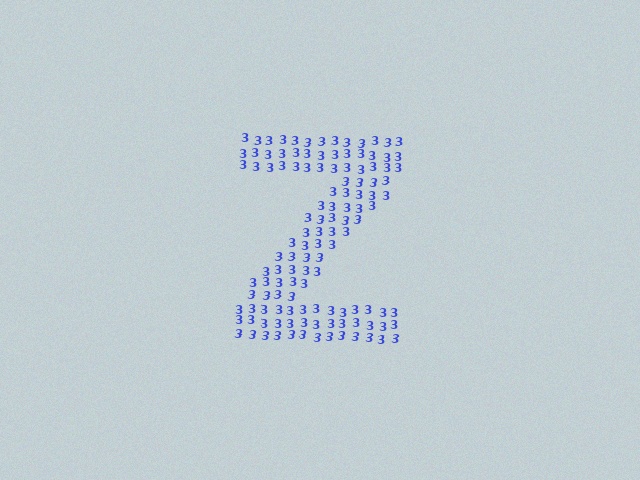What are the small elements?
The small elements are digit 3's.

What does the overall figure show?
The overall figure shows the letter Z.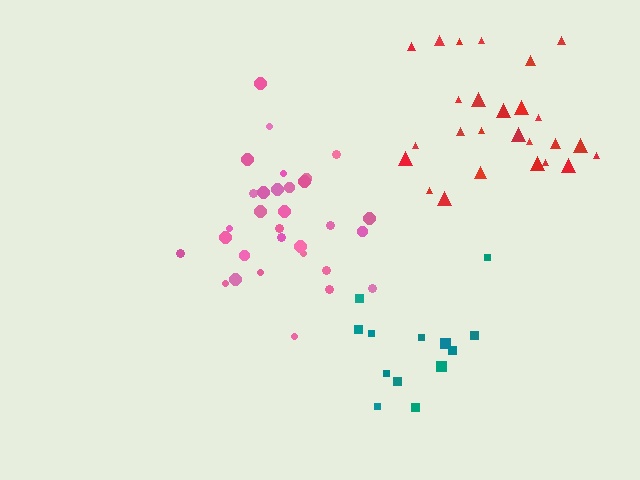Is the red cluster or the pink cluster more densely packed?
Pink.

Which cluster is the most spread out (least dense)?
Red.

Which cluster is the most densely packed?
Pink.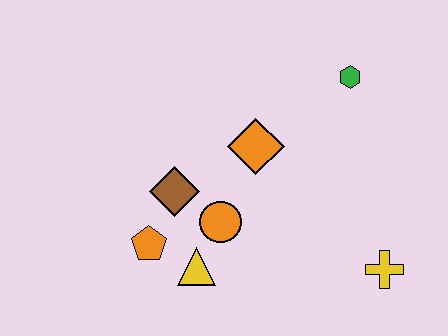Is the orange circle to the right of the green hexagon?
No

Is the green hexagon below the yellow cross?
No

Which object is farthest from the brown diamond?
The yellow cross is farthest from the brown diamond.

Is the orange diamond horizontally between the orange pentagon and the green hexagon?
Yes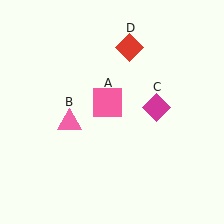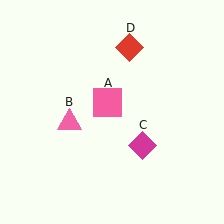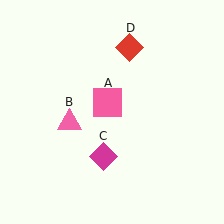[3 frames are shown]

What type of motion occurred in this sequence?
The magenta diamond (object C) rotated clockwise around the center of the scene.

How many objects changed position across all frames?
1 object changed position: magenta diamond (object C).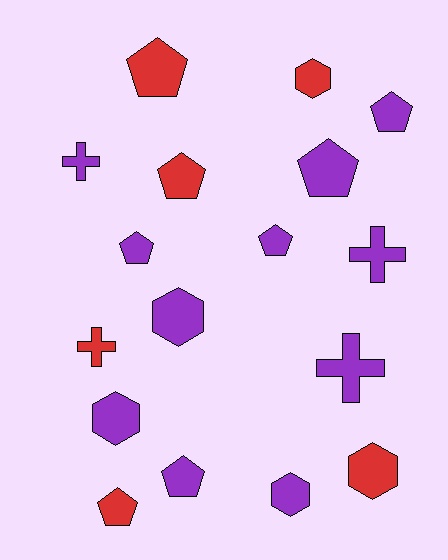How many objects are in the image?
There are 17 objects.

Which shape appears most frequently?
Pentagon, with 8 objects.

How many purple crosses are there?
There are 3 purple crosses.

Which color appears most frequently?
Purple, with 11 objects.